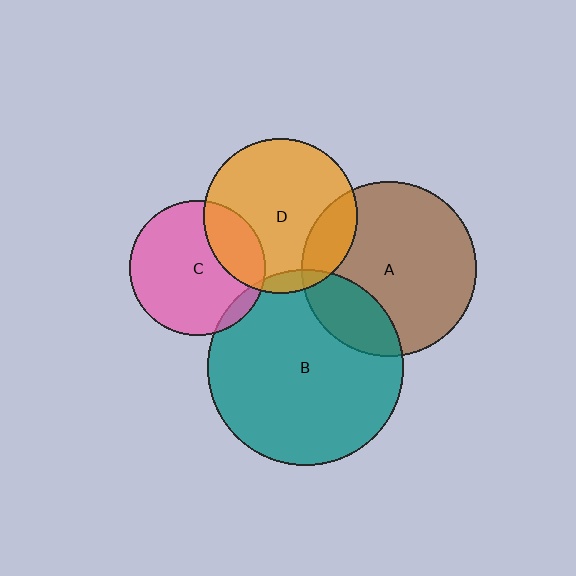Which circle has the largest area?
Circle B (teal).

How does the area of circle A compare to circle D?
Approximately 1.3 times.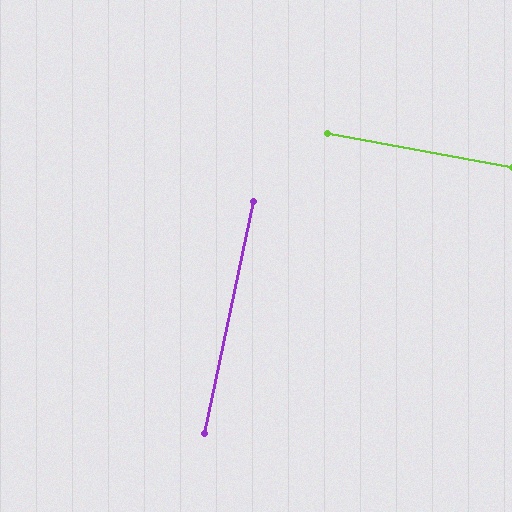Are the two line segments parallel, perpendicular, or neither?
Perpendicular — they meet at approximately 88°.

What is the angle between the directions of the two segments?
Approximately 88 degrees.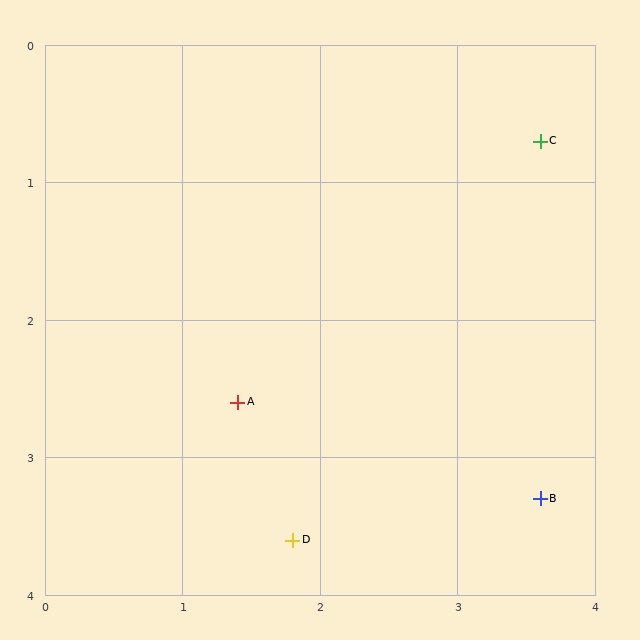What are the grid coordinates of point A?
Point A is at approximately (1.4, 2.6).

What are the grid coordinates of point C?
Point C is at approximately (3.6, 0.7).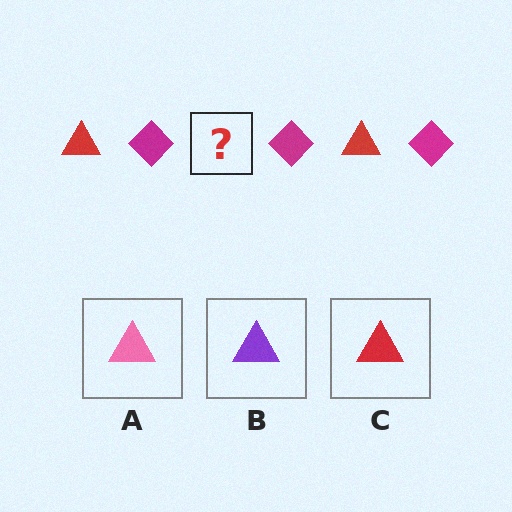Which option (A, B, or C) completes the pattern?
C.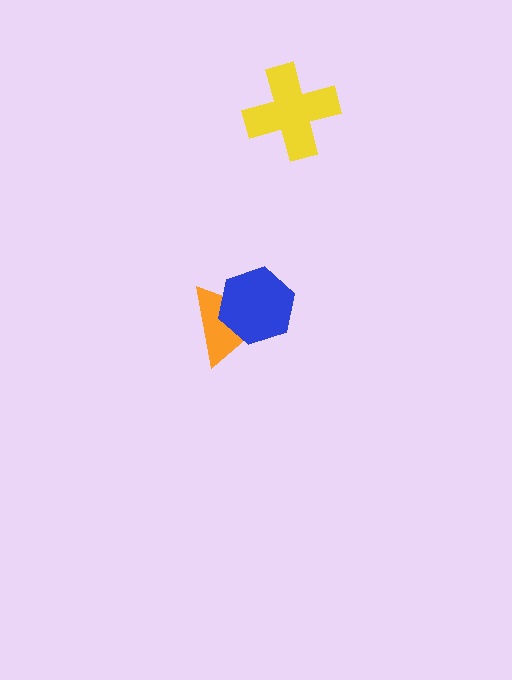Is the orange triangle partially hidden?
Yes, it is partially covered by another shape.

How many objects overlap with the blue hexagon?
1 object overlaps with the blue hexagon.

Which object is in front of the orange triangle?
The blue hexagon is in front of the orange triangle.